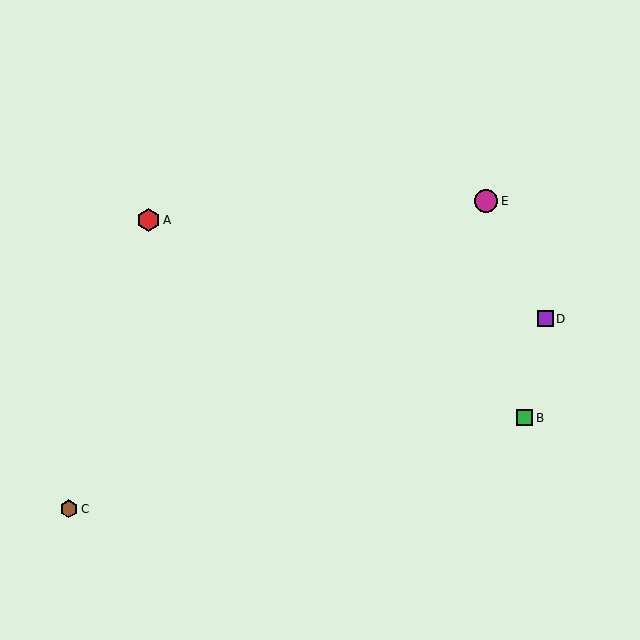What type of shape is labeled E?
Shape E is a magenta circle.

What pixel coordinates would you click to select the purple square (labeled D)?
Click at (545, 319) to select the purple square D.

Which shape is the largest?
The magenta circle (labeled E) is the largest.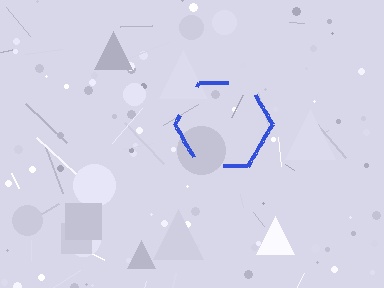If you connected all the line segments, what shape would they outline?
They would outline a hexagon.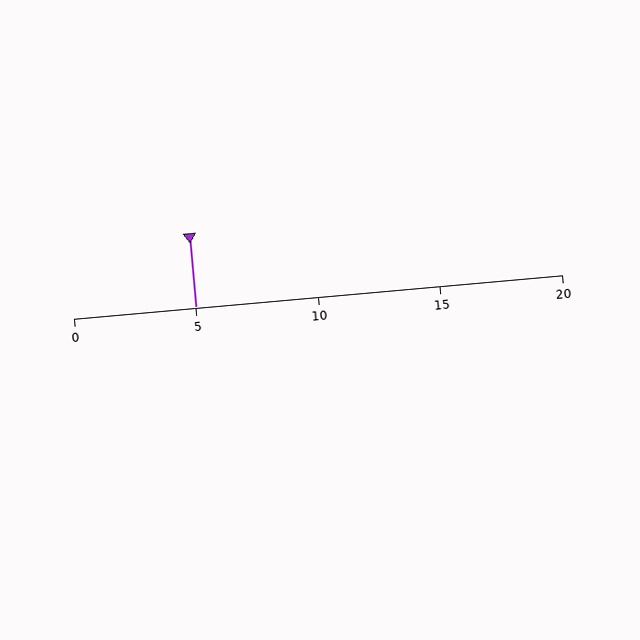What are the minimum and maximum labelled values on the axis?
The axis runs from 0 to 20.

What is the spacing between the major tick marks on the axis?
The major ticks are spaced 5 apart.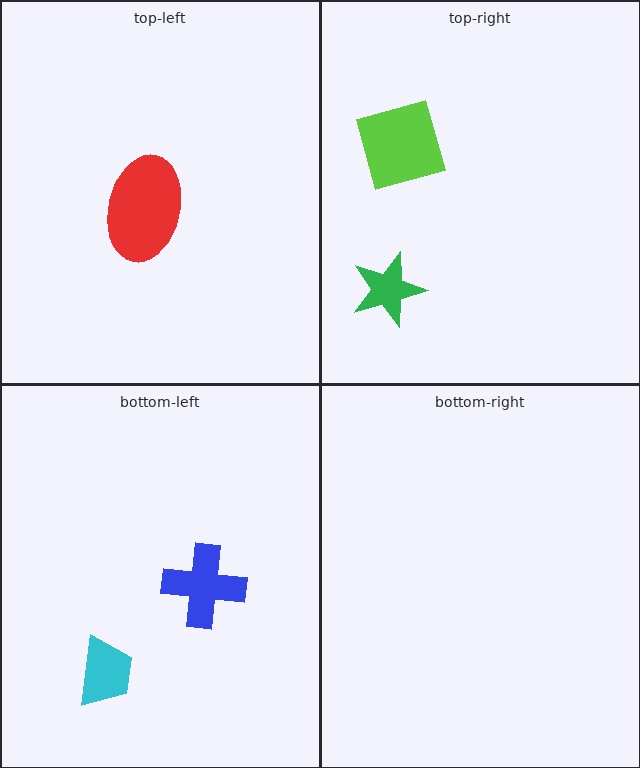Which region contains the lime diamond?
The top-right region.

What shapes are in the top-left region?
The red ellipse.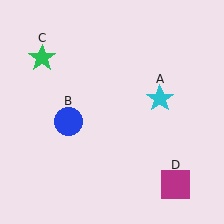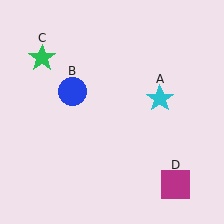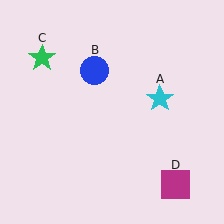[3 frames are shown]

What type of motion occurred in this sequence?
The blue circle (object B) rotated clockwise around the center of the scene.